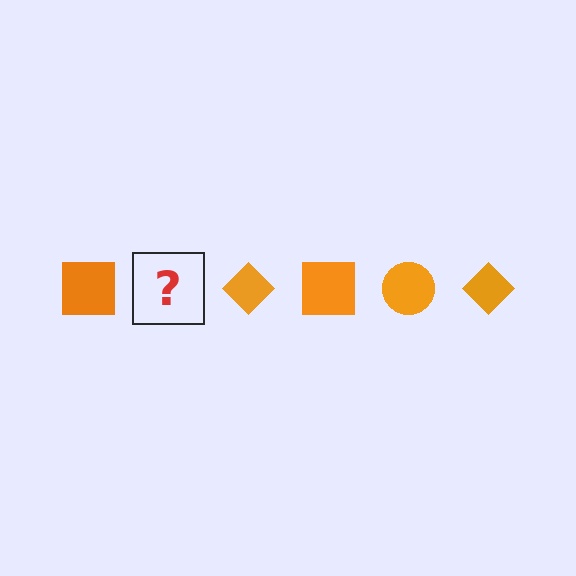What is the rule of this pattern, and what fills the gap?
The rule is that the pattern cycles through square, circle, diamond shapes in orange. The gap should be filled with an orange circle.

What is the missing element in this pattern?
The missing element is an orange circle.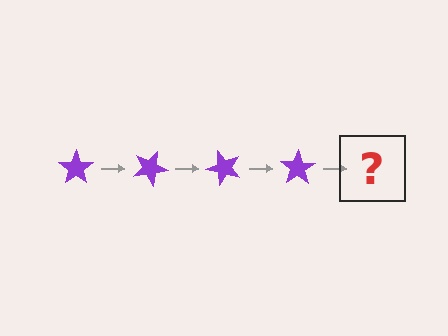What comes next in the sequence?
The next element should be a purple star rotated 100 degrees.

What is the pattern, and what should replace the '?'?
The pattern is that the star rotates 25 degrees each step. The '?' should be a purple star rotated 100 degrees.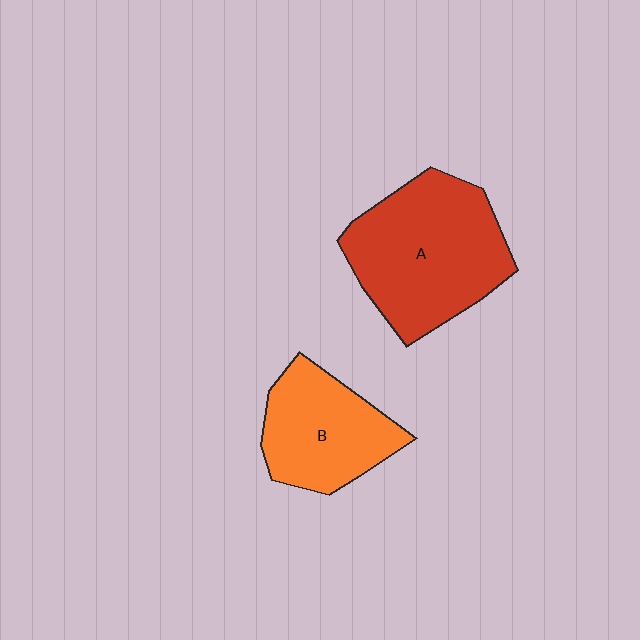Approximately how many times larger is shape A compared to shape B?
Approximately 1.5 times.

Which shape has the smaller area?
Shape B (orange).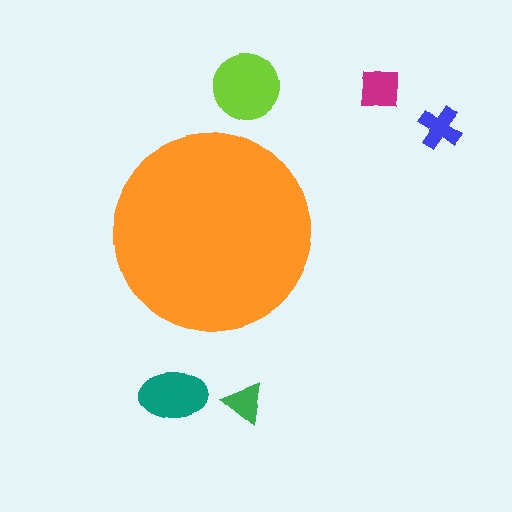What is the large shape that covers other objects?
An orange circle.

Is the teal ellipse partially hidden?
No, the teal ellipse is fully visible.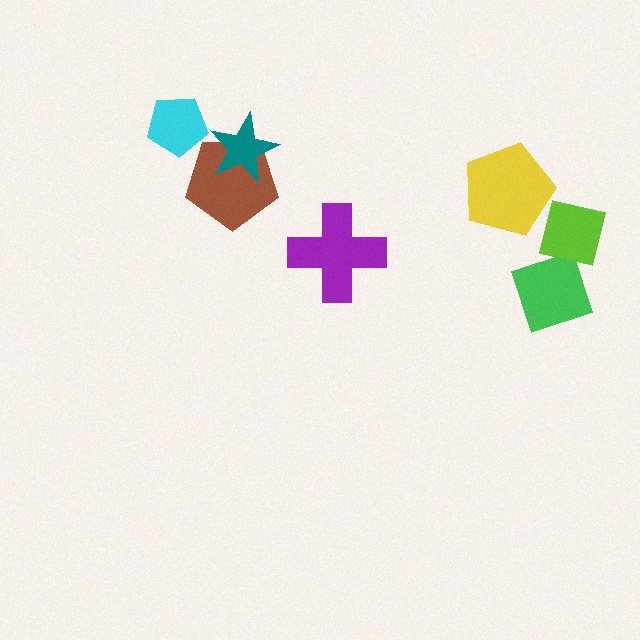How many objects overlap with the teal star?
1 object overlaps with the teal star.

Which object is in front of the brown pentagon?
The teal star is in front of the brown pentagon.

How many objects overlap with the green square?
0 objects overlap with the green square.